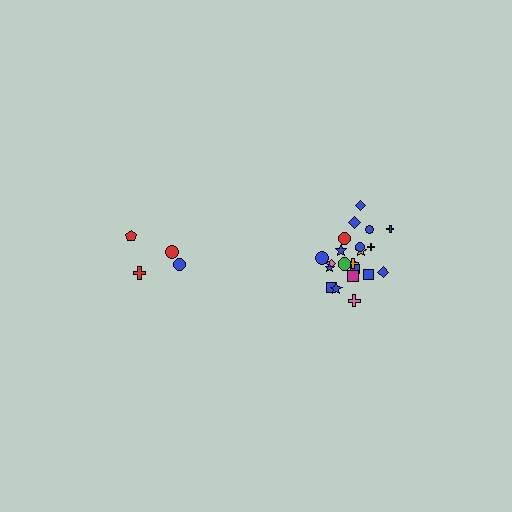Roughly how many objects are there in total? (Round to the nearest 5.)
Roughly 25 objects in total.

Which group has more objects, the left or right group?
The right group.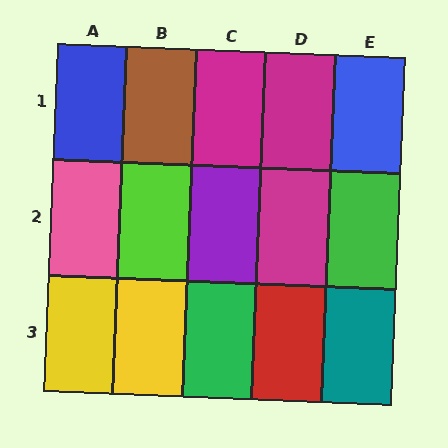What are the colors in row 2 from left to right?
Pink, lime, purple, magenta, green.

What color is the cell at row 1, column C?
Magenta.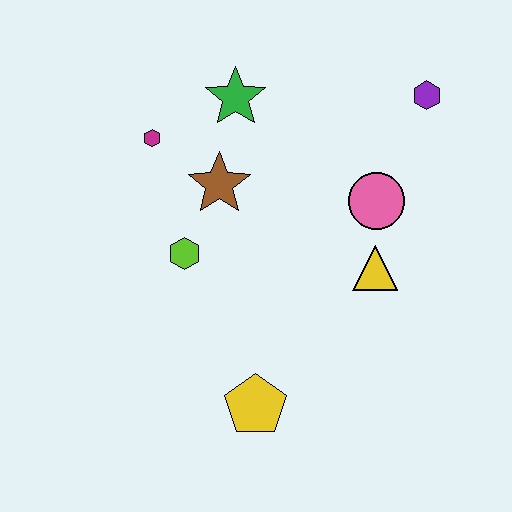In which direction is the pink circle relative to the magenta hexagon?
The pink circle is to the right of the magenta hexagon.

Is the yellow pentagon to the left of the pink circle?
Yes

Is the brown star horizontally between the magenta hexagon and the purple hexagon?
Yes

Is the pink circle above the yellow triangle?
Yes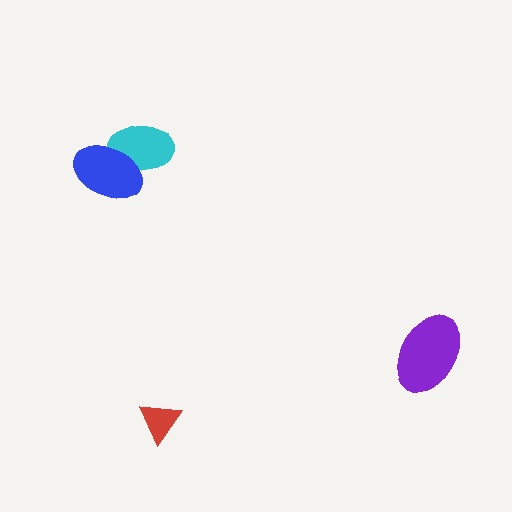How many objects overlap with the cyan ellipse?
1 object overlaps with the cyan ellipse.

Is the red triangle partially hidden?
No, no other shape covers it.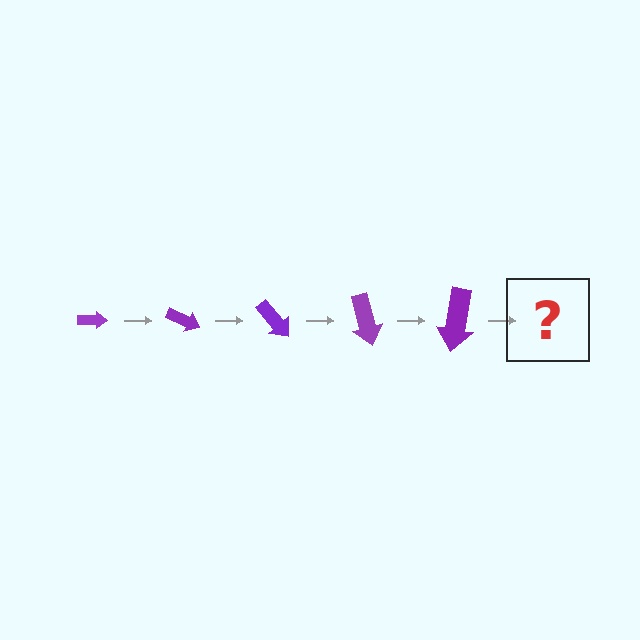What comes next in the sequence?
The next element should be an arrow, larger than the previous one and rotated 125 degrees from the start.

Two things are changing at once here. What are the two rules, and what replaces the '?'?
The two rules are that the arrow grows larger each step and it rotates 25 degrees each step. The '?' should be an arrow, larger than the previous one and rotated 125 degrees from the start.